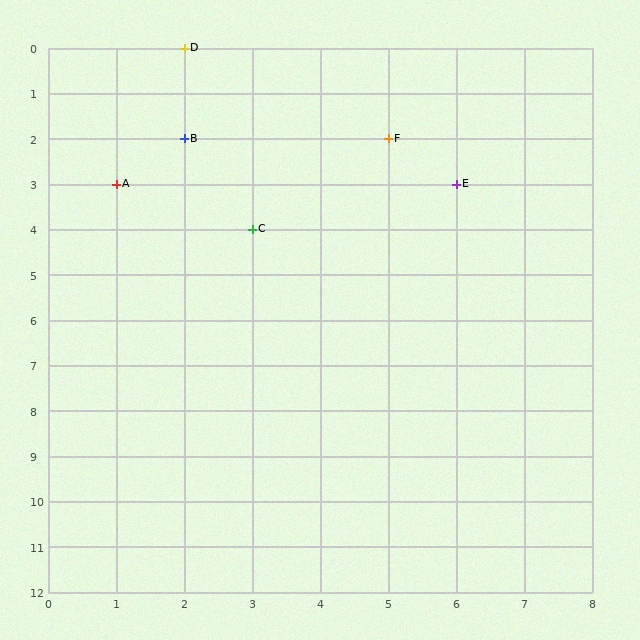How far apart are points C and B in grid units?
Points C and B are 1 column and 2 rows apart (about 2.2 grid units diagonally).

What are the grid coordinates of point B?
Point B is at grid coordinates (2, 2).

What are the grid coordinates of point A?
Point A is at grid coordinates (1, 3).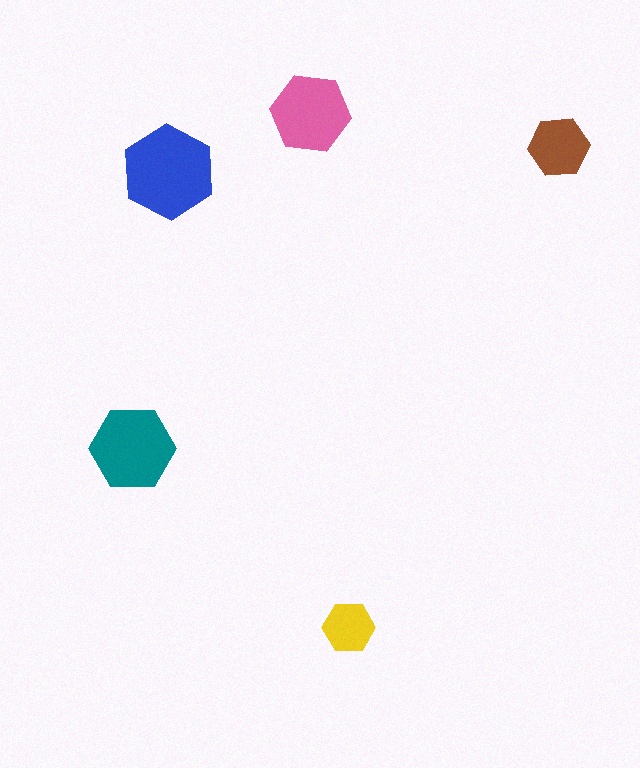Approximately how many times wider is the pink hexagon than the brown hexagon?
About 1.5 times wider.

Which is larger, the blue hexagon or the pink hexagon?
The blue one.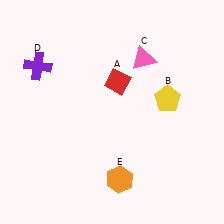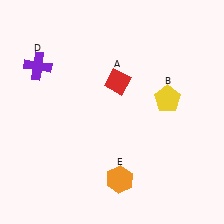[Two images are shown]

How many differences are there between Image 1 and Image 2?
There is 1 difference between the two images.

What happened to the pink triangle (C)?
The pink triangle (C) was removed in Image 2. It was in the top-right area of Image 1.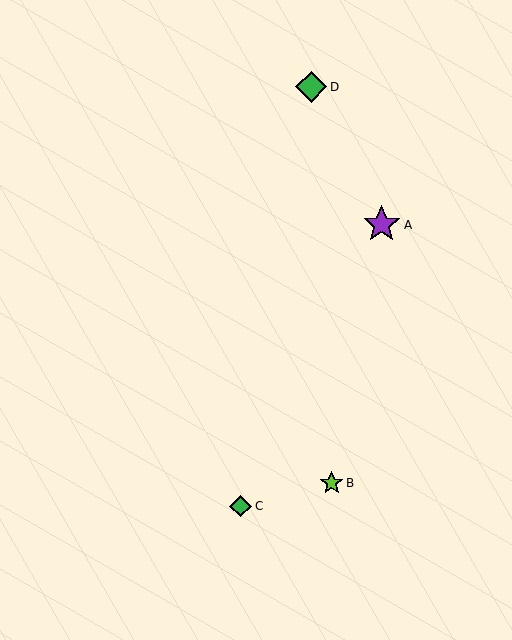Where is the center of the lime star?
The center of the lime star is at (332, 483).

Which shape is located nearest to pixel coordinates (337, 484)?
The lime star (labeled B) at (332, 483) is nearest to that location.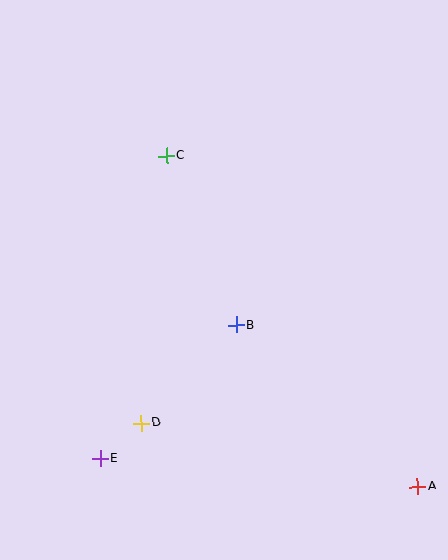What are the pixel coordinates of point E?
Point E is at (100, 459).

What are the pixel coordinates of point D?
Point D is at (141, 423).